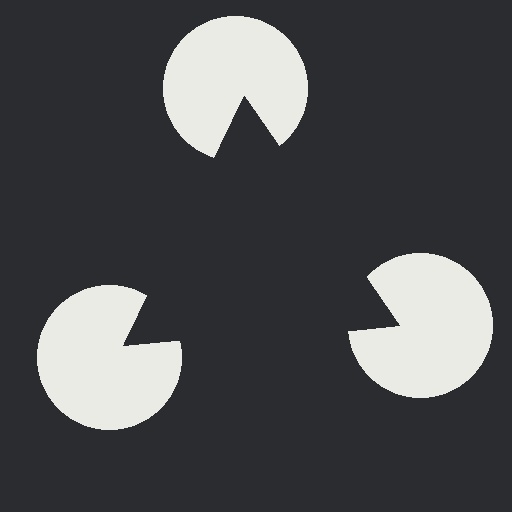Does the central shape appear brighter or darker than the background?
It typically appears slightly darker than the background, even though no actual brightness change is drawn.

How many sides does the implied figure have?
3 sides.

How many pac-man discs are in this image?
There are 3 — one at each vertex of the illusory triangle.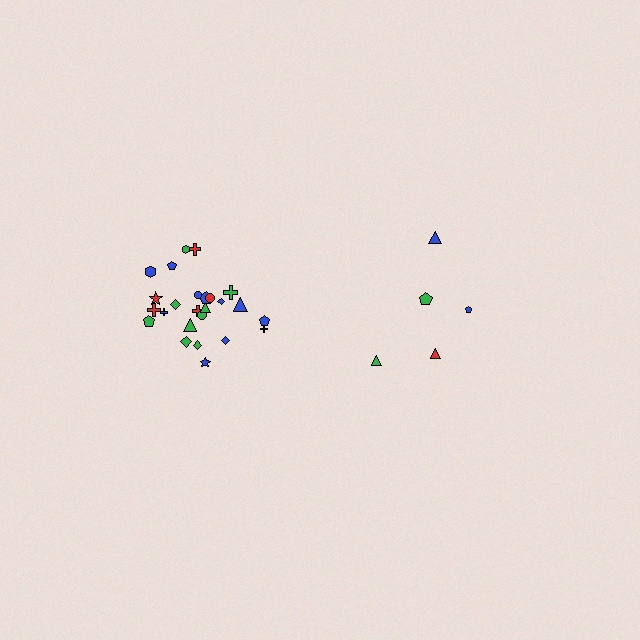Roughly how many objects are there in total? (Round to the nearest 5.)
Roughly 30 objects in total.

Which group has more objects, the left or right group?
The left group.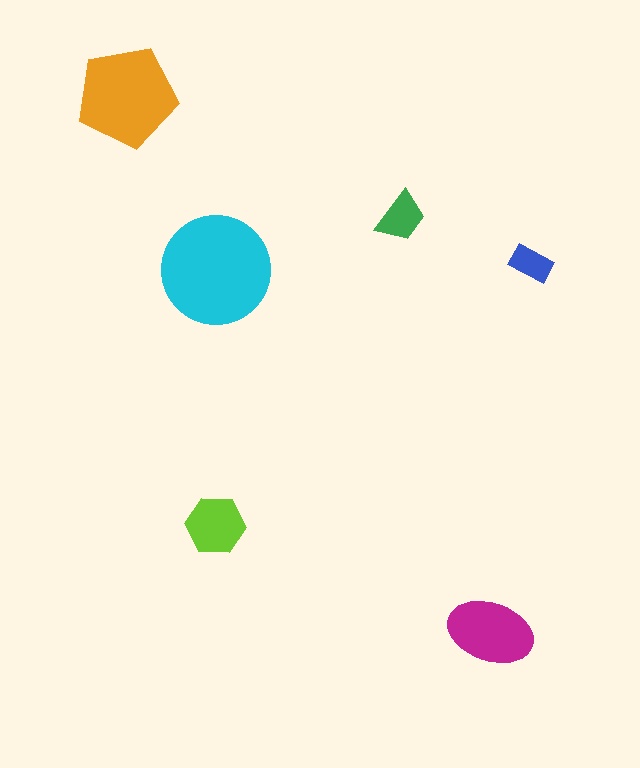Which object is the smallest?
The blue rectangle.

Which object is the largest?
The cyan circle.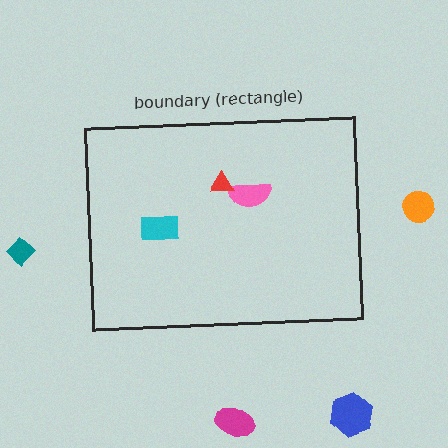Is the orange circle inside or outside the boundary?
Outside.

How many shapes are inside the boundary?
3 inside, 4 outside.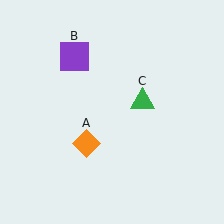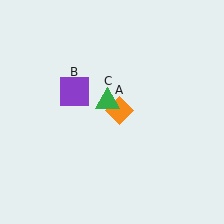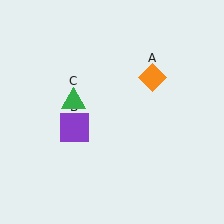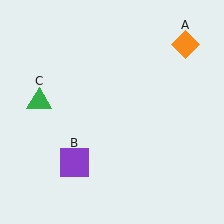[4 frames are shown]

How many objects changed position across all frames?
3 objects changed position: orange diamond (object A), purple square (object B), green triangle (object C).